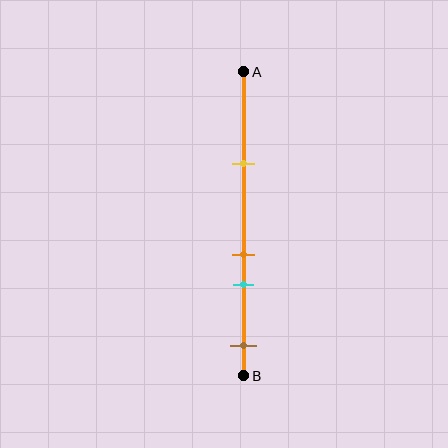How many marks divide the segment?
There are 4 marks dividing the segment.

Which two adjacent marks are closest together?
The orange and cyan marks are the closest adjacent pair.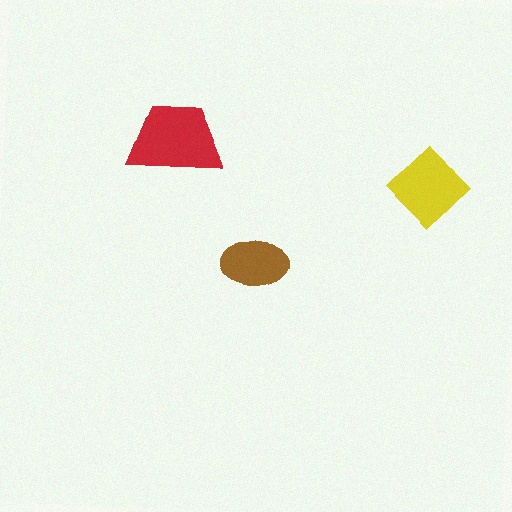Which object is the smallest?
The brown ellipse.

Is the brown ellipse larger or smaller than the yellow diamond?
Smaller.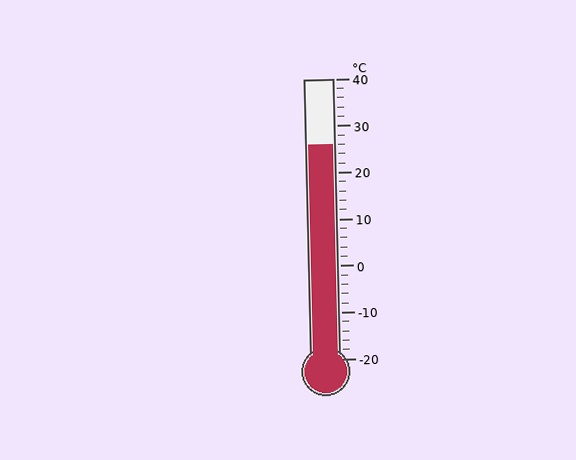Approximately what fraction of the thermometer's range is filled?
The thermometer is filled to approximately 75% of its range.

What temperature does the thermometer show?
The thermometer shows approximately 26°C.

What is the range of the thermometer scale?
The thermometer scale ranges from -20°C to 40°C.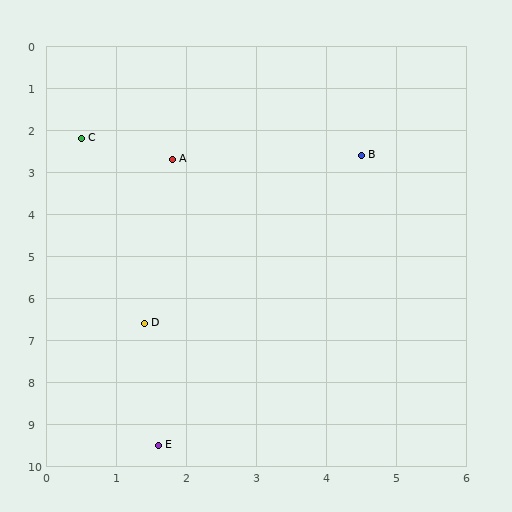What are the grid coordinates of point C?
Point C is at approximately (0.5, 2.2).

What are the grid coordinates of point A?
Point A is at approximately (1.8, 2.7).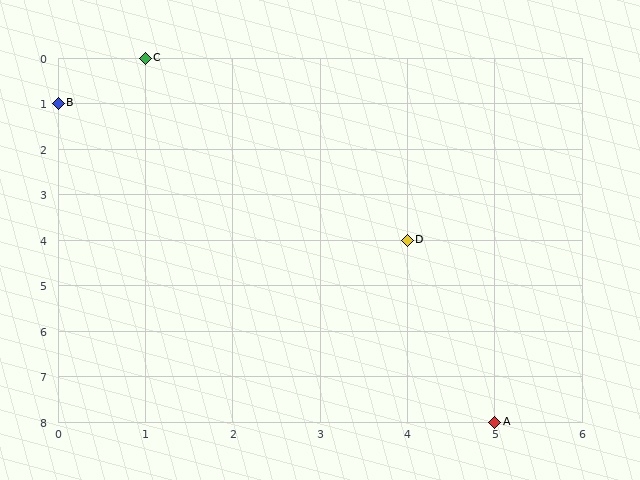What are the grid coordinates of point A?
Point A is at grid coordinates (5, 8).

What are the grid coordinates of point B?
Point B is at grid coordinates (0, 1).